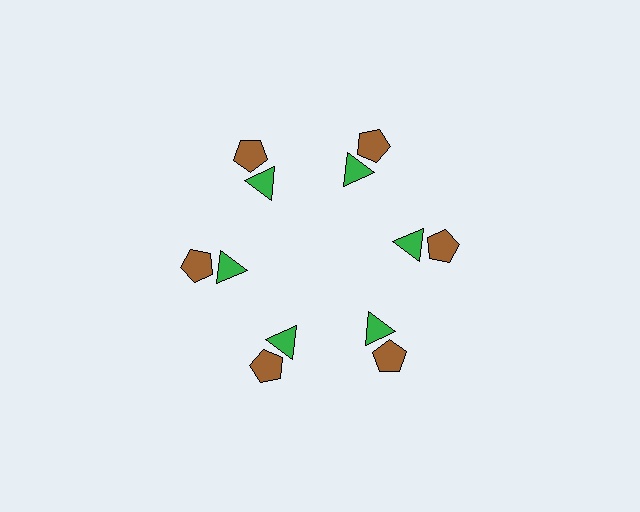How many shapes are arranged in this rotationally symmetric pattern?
There are 12 shapes, arranged in 6 groups of 2.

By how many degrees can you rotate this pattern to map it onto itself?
The pattern maps onto itself every 60 degrees of rotation.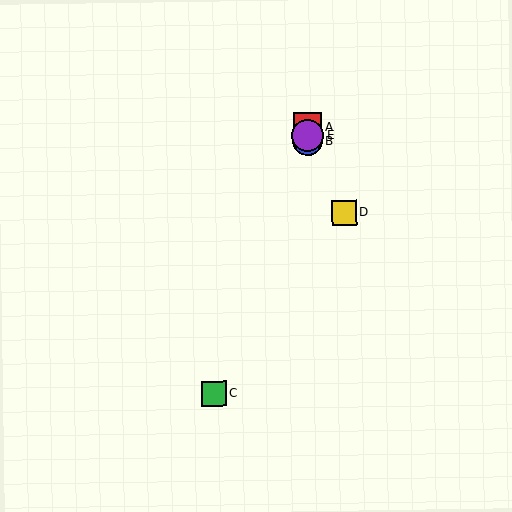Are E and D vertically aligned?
No, E is at x≈308 and D is at x≈344.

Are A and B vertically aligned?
Yes, both are at x≈308.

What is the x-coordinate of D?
Object D is at x≈344.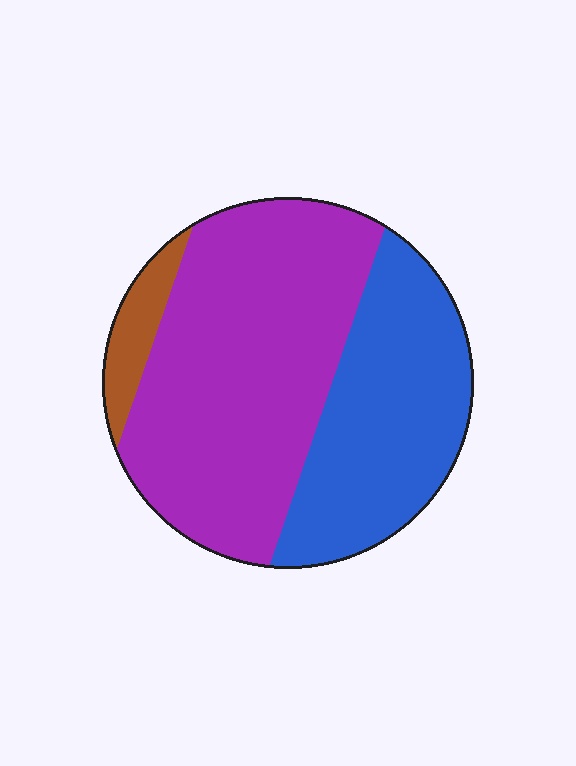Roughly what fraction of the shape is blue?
Blue covers 36% of the shape.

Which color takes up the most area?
Purple, at roughly 55%.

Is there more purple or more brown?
Purple.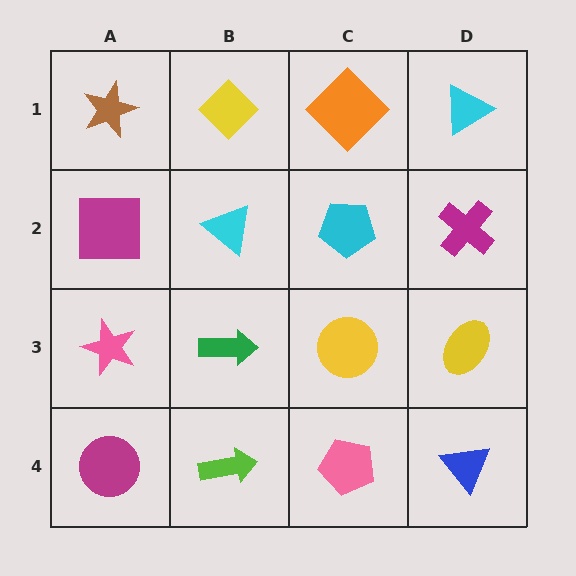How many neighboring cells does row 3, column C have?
4.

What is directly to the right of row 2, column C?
A magenta cross.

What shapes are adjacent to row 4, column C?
A yellow circle (row 3, column C), a lime arrow (row 4, column B), a blue triangle (row 4, column D).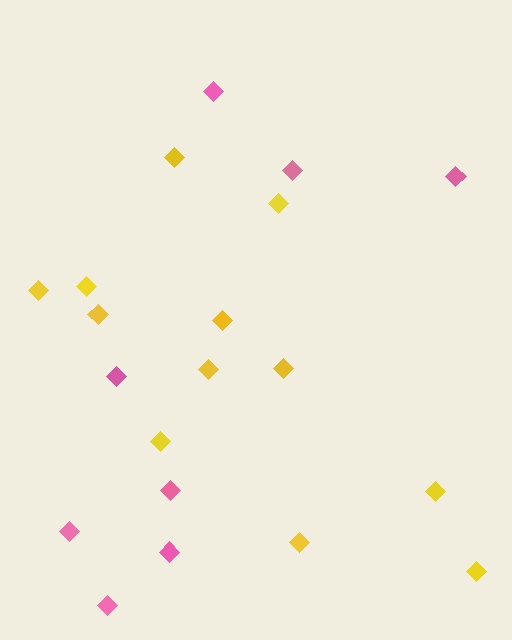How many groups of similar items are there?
There are 2 groups: one group of yellow diamonds (12) and one group of pink diamonds (8).